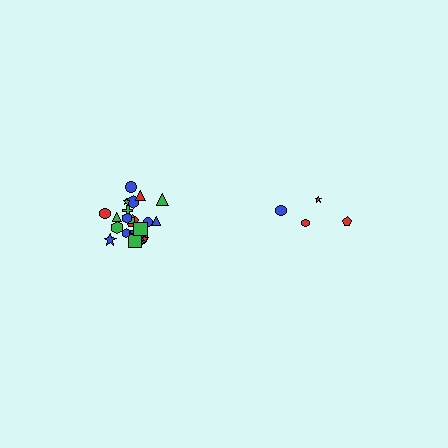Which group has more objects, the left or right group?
The left group.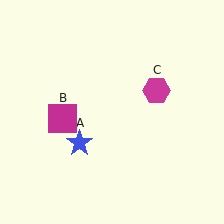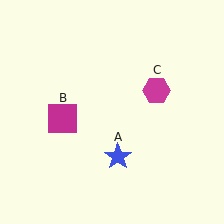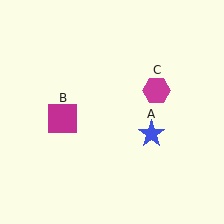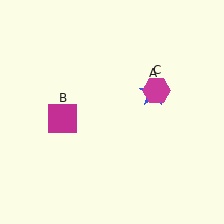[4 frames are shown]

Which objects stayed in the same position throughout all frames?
Magenta square (object B) and magenta hexagon (object C) remained stationary.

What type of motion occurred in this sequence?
The blue star (object A) rotated counterclockwise around the center of the scene.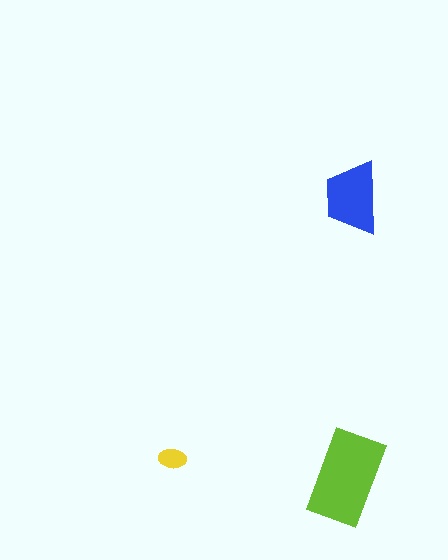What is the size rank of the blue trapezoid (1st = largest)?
2nd.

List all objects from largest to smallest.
The lime rectangle, the blue trapezoid, the yellow ellipse.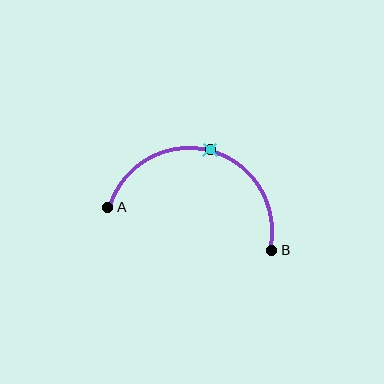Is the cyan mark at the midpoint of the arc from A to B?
Yes. The cyan mark lies on the arc at equal arc-length from both A and B — it is the arc midpoint.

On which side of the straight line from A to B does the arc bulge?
The arc bulges above the straight line connecting A and B.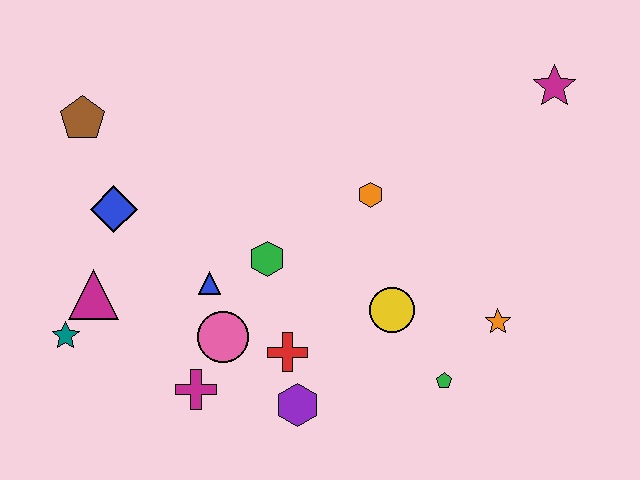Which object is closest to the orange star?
The green pentagon is closest to the orange star.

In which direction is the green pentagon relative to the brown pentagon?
The green pentagon is to the right of the brown pentagon.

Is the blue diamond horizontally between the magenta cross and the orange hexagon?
No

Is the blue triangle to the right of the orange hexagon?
No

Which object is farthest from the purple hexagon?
The magenta star is farthest from the purple hexagon.